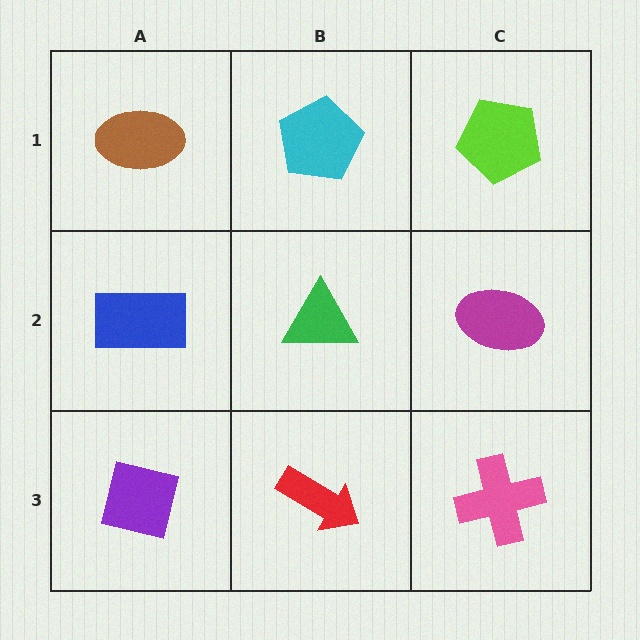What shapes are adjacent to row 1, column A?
A blue rectangle (row 2, column A), a cyan pentagon (row 1, column B).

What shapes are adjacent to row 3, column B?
A green triangle (row 2, column B), a purple square (row 3, column A), a pink cross (row 3, column C).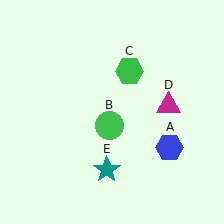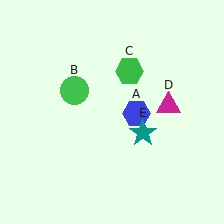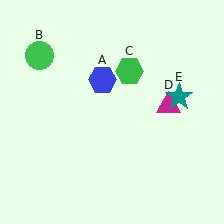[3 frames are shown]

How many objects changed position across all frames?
3 objects changed position: blue hexagon (object A), green circle (object B), teal star (object E).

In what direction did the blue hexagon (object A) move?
The blue hexagon (object A) moved up and to the left.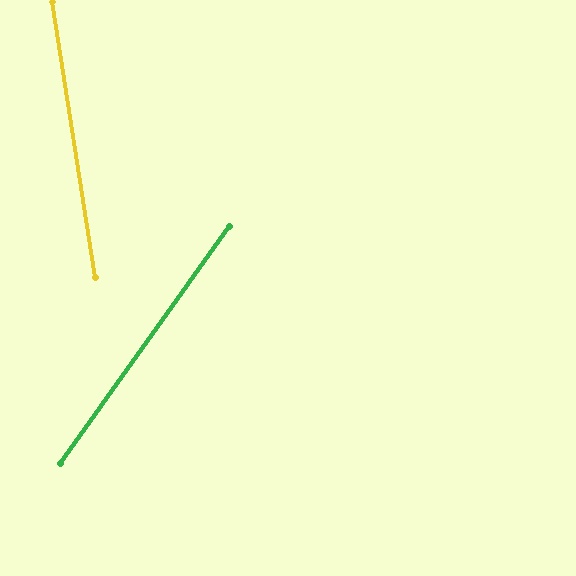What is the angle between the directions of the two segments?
Approximately 45 degrees.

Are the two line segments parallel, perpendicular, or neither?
Neither parallel nor perpendicular — they differ by about 45°.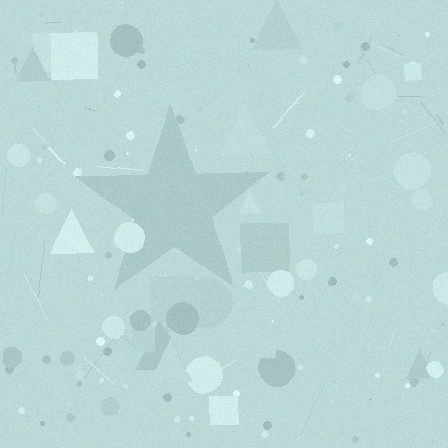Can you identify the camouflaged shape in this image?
The camouflaged shape is a star.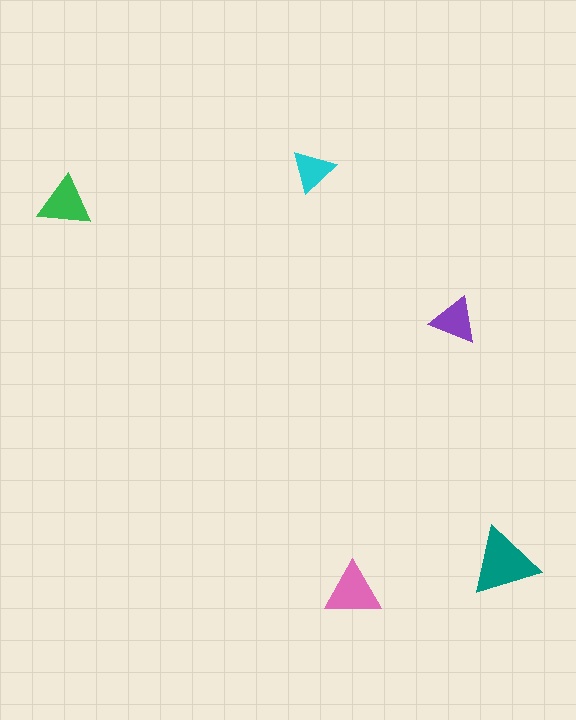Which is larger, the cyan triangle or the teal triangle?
The teal one.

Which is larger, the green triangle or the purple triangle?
The green one.